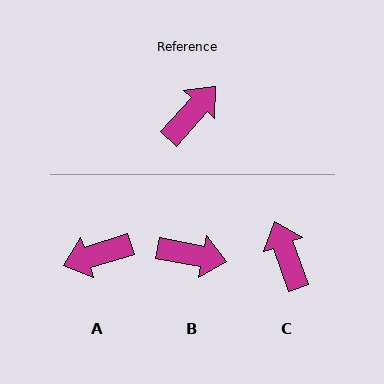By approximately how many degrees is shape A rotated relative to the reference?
Approximately 149 degrees counter-clockwise.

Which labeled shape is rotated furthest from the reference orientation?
A, about 149 degrees away.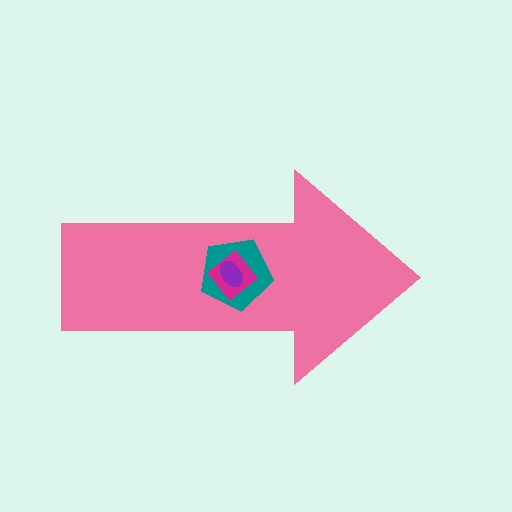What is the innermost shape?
The purple ellipse.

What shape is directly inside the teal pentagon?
The magenta diamond.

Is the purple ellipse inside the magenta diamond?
Yes.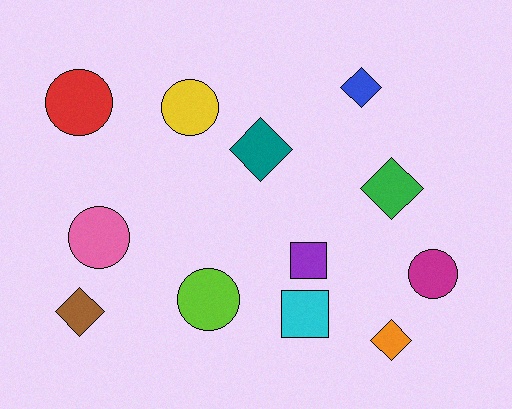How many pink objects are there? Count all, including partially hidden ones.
There is 1 pink object.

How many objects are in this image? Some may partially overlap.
There are 12 objects.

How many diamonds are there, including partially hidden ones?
There are 5 diamonds.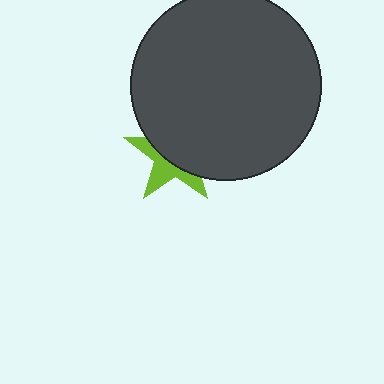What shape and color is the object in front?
The object in front is a dark gray circle.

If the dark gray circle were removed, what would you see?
You would see the complete lime star.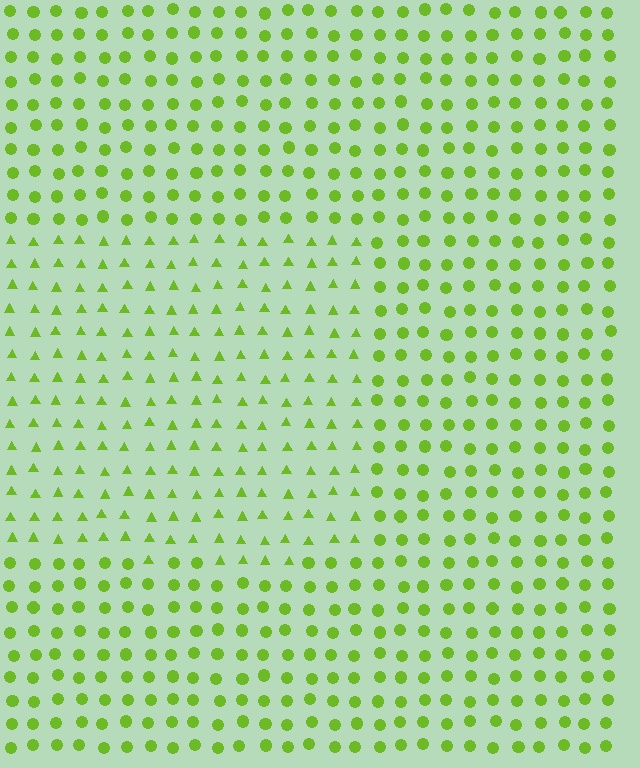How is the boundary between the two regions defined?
The boundary is defined by a change in element shape: triangles inside vs. circles outside. All elements share the same color and spacing.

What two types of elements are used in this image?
The image uses triangles inside the rectangle region and circles outside it.